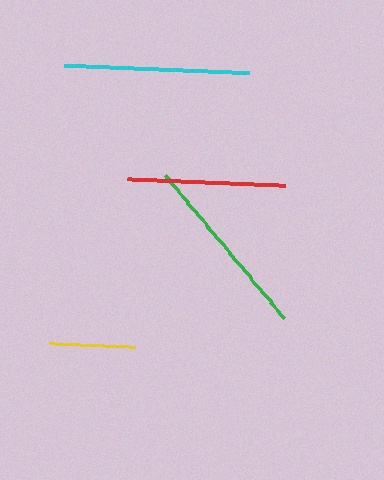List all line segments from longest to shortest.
From longest to shortest: green, cyan, red, yellow.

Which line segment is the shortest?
The yellow line is the shortest at approximately 86 pixels.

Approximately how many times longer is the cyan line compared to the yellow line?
The cyan line is approximately 2.2 times the length of the yellow line.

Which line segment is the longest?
The green line is the longest at approximately 186 pixels.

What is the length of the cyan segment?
The cyan segment is approximately 185 pixels long.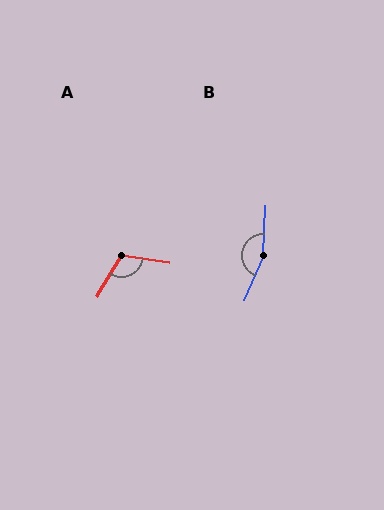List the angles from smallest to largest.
A (112°), B (160°).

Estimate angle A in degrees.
Approximately 112 degrees.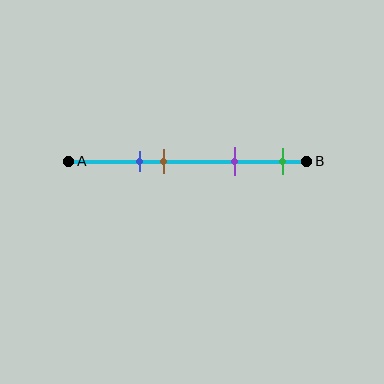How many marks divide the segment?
There are 4 marks dividing the segment.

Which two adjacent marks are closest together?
The blue and brown marks are the closest adjacent pair.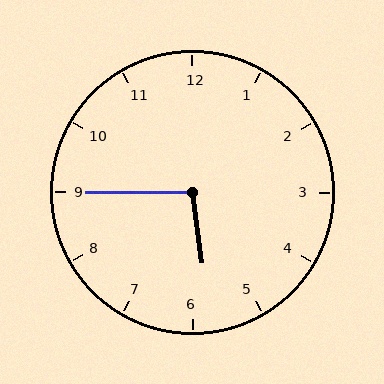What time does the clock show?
5:45.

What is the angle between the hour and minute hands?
Approximately 98 degrees.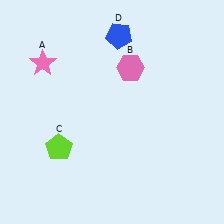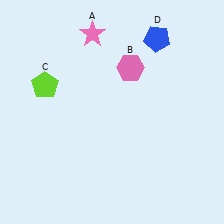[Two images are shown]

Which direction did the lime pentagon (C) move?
The lime pentagon (C) moved up.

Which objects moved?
The objects that moved are: the pink star (A), the lime pentagon (C), the blue pentagon (D).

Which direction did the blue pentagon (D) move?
The blue pentagon (D) moved right.